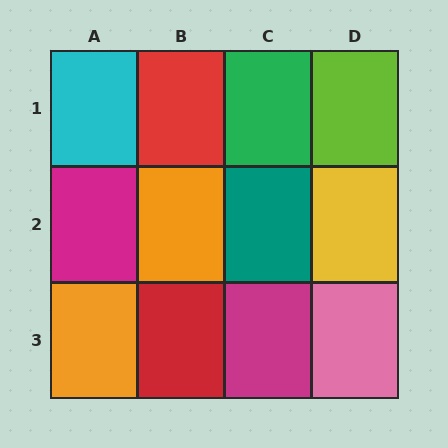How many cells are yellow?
1 cell is yellow.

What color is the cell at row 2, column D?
Yellow.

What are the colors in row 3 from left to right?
Orange, red, magenta, pink.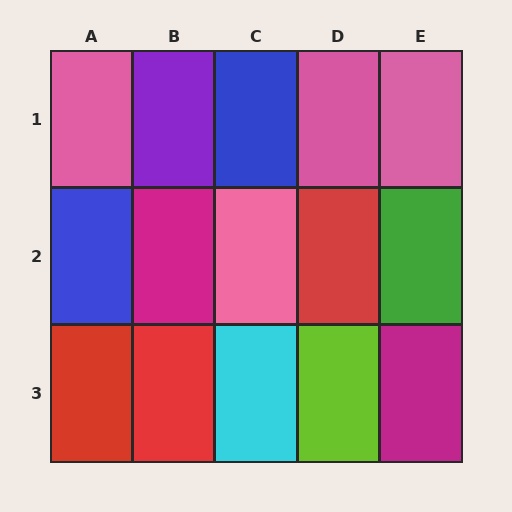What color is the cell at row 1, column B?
Purple.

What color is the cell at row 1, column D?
Pink.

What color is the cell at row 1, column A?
Pink.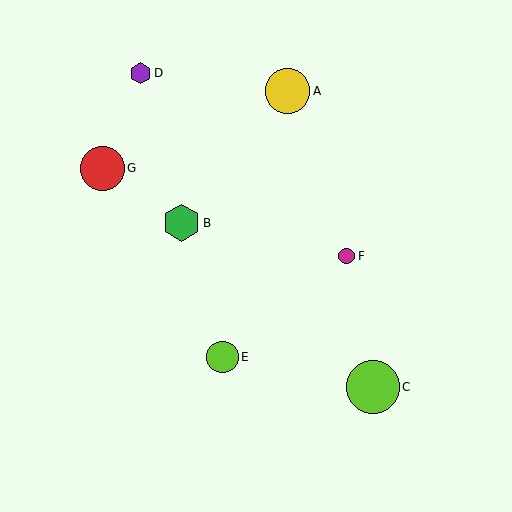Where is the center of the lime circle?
The center of the lime circle is at (373, 387).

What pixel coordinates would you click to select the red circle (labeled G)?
Click at (102, 168) to select the red circle G.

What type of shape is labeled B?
Shape B is a green hexagon.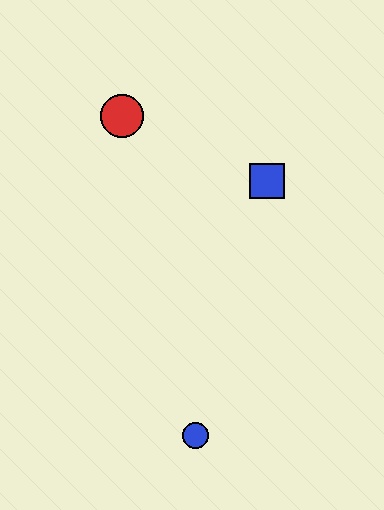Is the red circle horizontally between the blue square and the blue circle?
No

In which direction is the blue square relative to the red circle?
The blue square is to the right of the red circle.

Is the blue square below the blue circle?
No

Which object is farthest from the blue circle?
The red circle is farthest from the blue circle.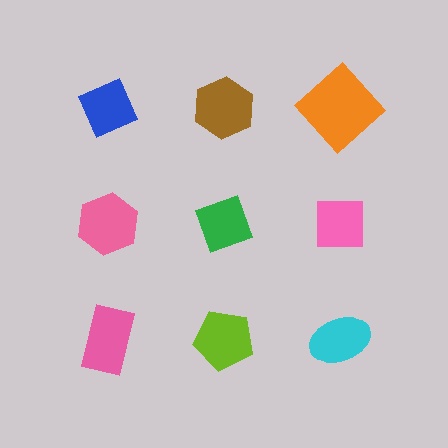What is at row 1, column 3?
An orange diamond.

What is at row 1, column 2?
A brown hexagon.